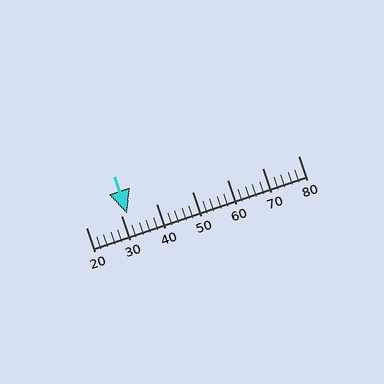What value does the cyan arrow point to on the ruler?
The cyan arrow points to approximately 32.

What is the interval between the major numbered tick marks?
The major tick marks are spaced 10 units apart.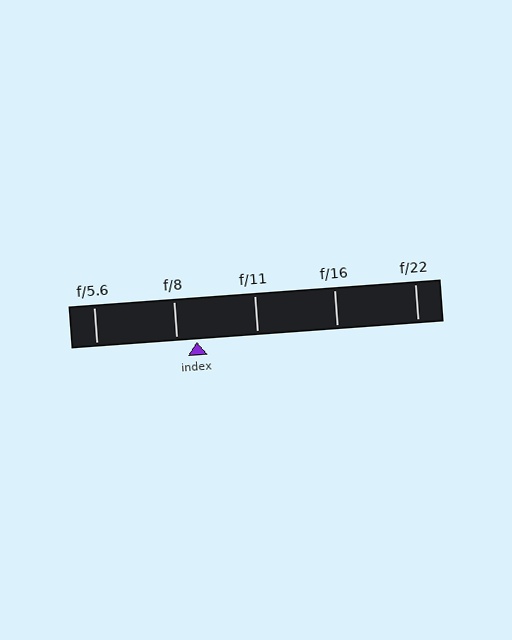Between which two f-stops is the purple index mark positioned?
The index mark is between f/8 and f/11.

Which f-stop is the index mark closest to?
The index mark is closest to f/8.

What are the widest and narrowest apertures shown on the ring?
The widest aperture shown is f/5.6 and the narrowest is f/22.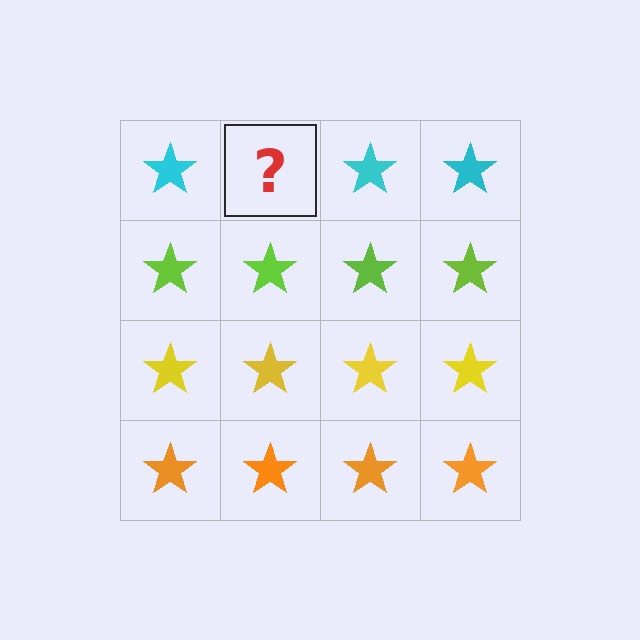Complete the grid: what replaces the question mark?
The question mark should be replaced with a cyan star.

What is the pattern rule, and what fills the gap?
The rule is that each row has a consistent color. The gap should be filled with a cyan star.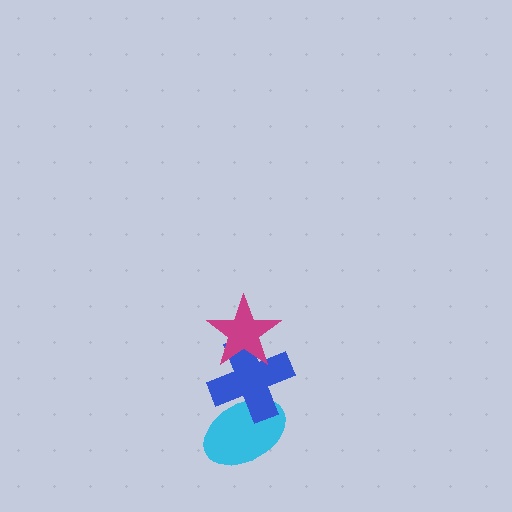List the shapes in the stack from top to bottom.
From top to bottom: the magenta star, the blue cross, the cyan ellipse.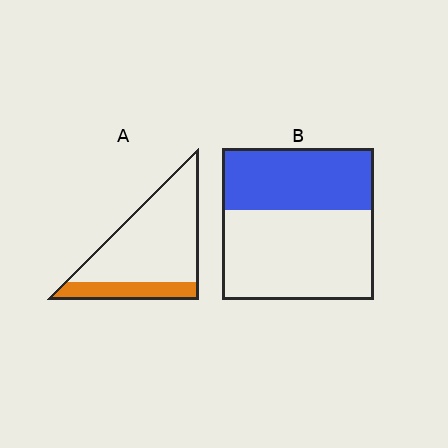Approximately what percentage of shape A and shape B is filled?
A is approximately 20% and B is approximately 40%.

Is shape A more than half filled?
No.